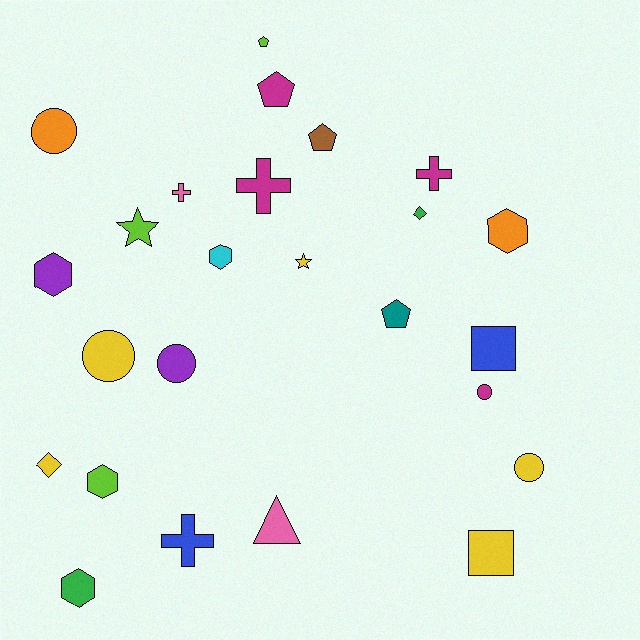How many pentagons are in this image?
There are 4 pentagons.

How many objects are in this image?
There are 25 objects.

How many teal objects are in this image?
There is 1 teal object.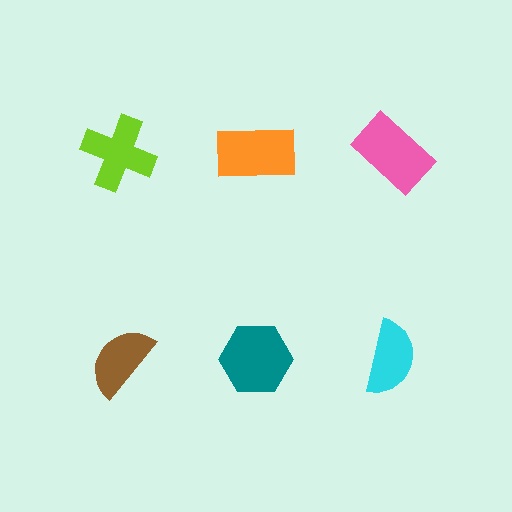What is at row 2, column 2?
A teal hexagon.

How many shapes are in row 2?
3 shapes.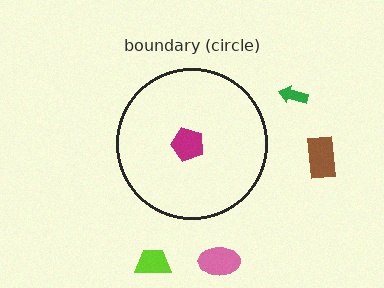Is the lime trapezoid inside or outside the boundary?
Outside.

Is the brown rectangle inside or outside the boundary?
Outside.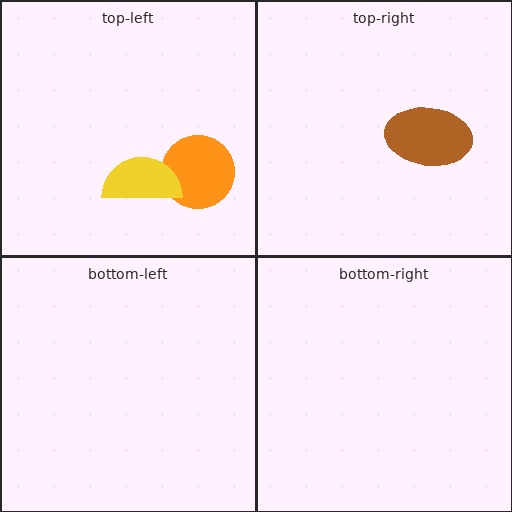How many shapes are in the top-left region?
2.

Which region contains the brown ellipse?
The top-right region.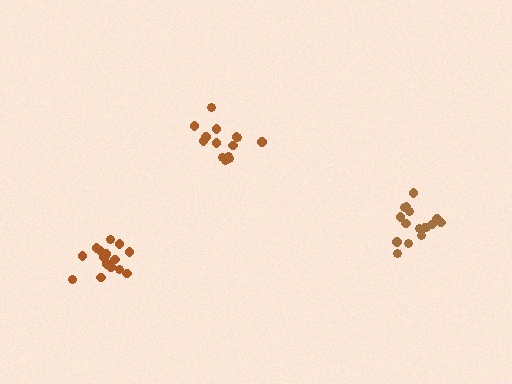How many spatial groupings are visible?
There are 3 spatial groupings.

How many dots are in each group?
Group 1: 16 dots, Group 2: 14 dots, Group 3: 16 dots (46 total).